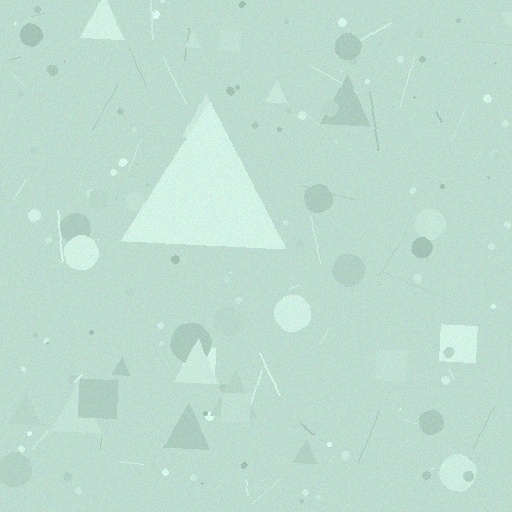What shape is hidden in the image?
A triangle is hidden in the image.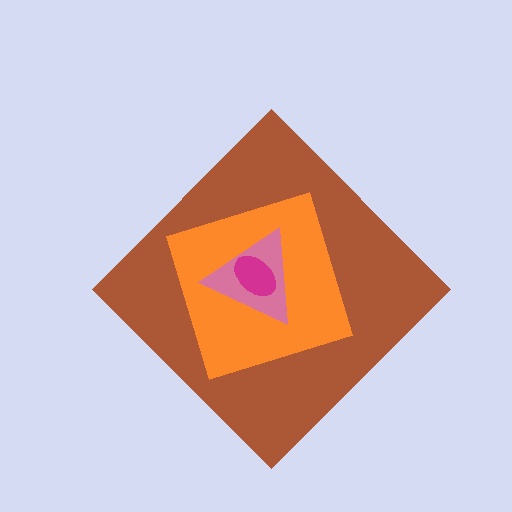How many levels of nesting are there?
4.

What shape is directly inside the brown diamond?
The orange square.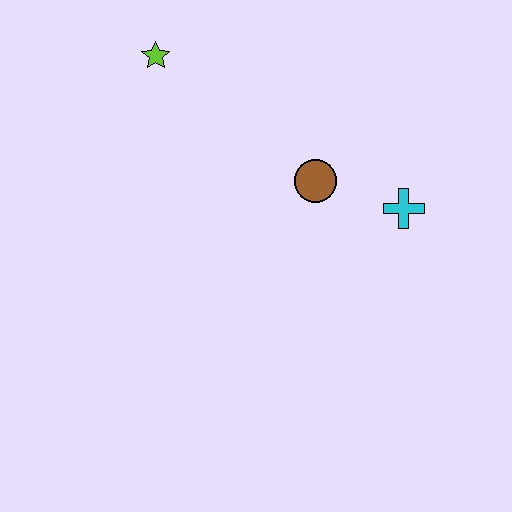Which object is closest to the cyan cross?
The brown circle is closest to the cyan cross.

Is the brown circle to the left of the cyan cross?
Yes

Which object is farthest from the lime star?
The cyan cross is farthest from the lime star.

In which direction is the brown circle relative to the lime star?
The brown circle is to the right of the lime star.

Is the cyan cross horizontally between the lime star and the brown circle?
No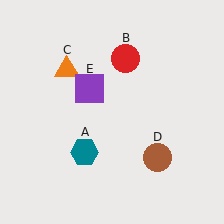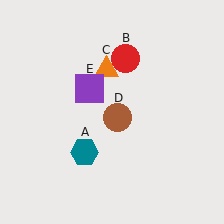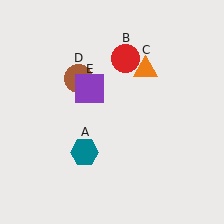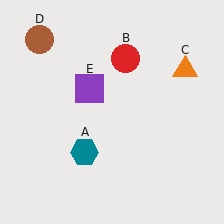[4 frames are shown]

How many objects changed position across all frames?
2 objects changed position: orange triangle (object C), brown circle (object D).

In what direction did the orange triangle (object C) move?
The orange triangle (object C) moved right.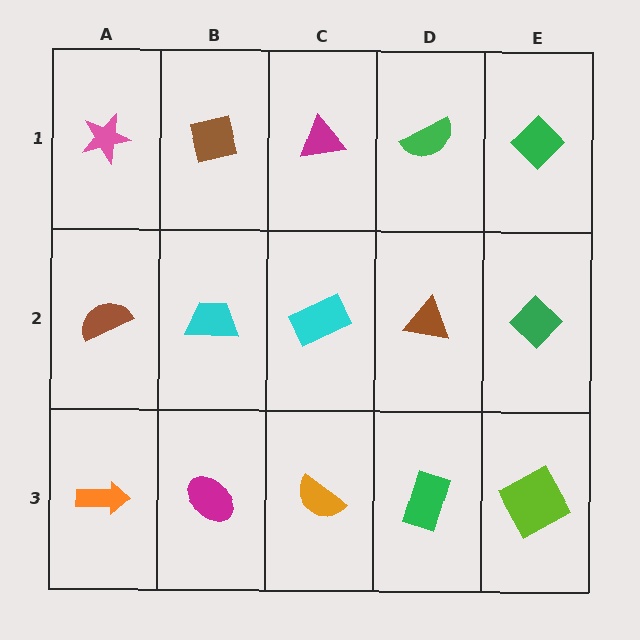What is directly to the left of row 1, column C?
A brown square.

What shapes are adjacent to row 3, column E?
A green diamond (row 2, column E), a green rectangle (row 3, column D).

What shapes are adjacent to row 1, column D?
A brown triangle (row 2, column D), a magenta triangle (row 1, column C), a green diamond (row 1, column E).